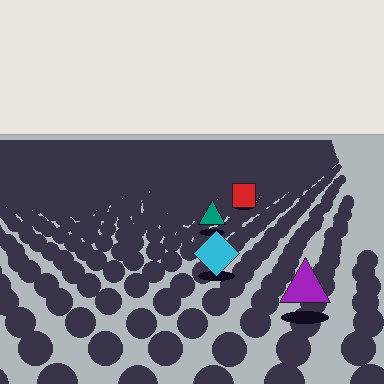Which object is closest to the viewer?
The purple triangle is closest. The texture marks near it are larger and more spread out.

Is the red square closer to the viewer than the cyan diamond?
No. The cyan diamond is closer — you can tell from the texture gradient: the ground texture is coarser near it.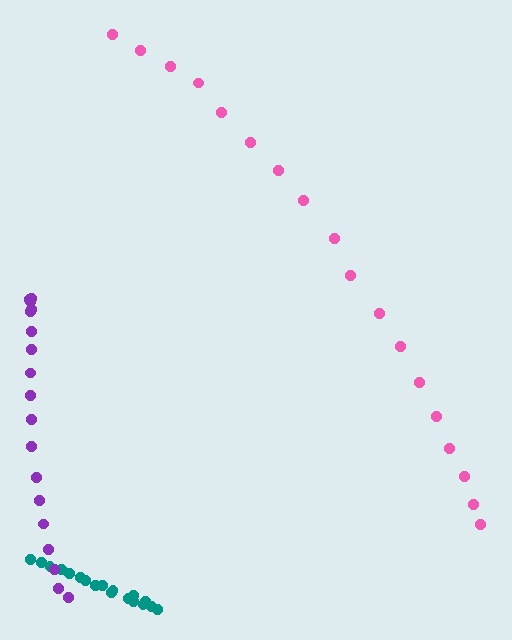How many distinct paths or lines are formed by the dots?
There are 3 distinct paths.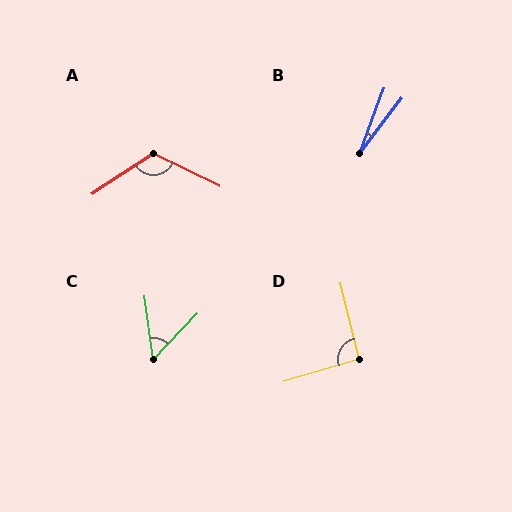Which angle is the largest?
A, at approximately 121 degrees.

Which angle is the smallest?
B, at approximately 18 degrees.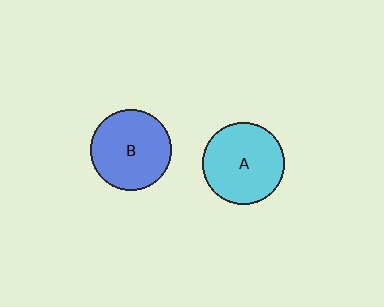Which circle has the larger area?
Circle A (cyan).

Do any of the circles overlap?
No, none of the circles overlap.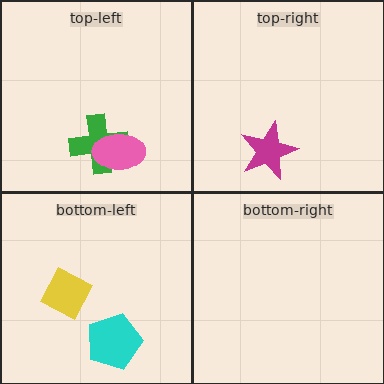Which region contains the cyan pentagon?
The bottom-left region.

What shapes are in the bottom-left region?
The cyan pentagon, the yellow square.